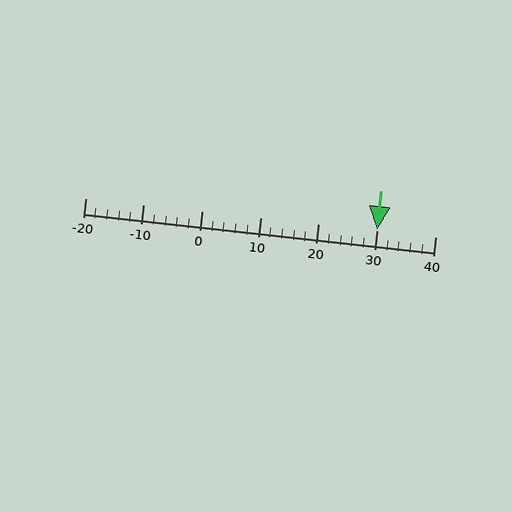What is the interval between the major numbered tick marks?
The major tick marks are spaced 10 units apart.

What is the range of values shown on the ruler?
The ruler shows values from -20 to 40.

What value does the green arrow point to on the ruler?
The green arrow points to approximately 30.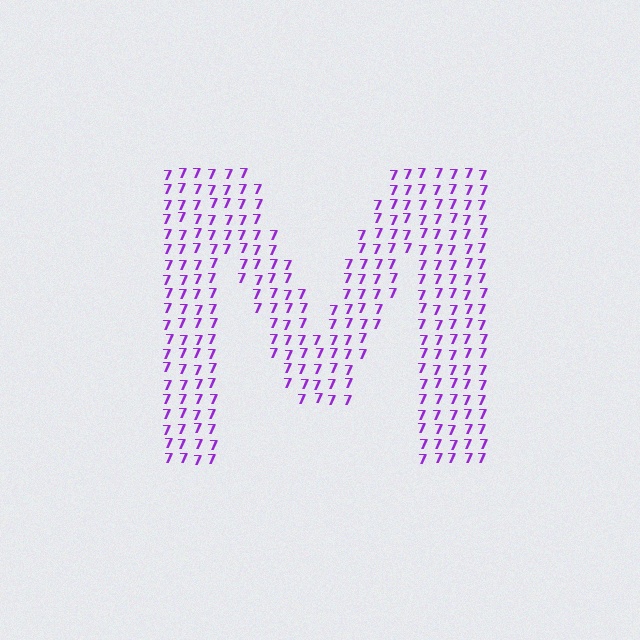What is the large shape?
The large shape is the letter M.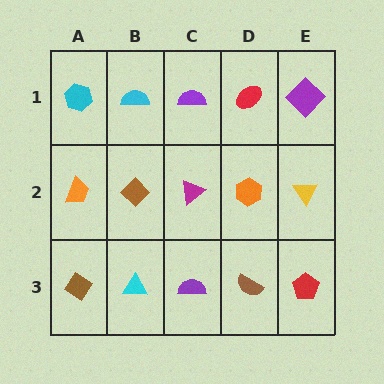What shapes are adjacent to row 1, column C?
A magenta triangle (row 2, column C), a cyan semicircle (row 1, column B), a red ellipse (row 1, column D).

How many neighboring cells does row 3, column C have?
3.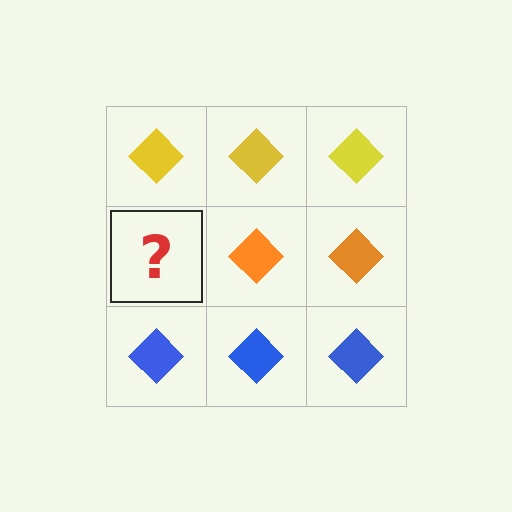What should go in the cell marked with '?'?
The missing cell should contain an orange diamond.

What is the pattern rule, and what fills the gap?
The rule is that each row has a consistent color. The gap should be filled with an orange diamond.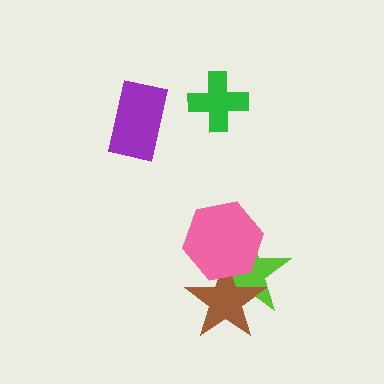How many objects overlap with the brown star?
2 objects overlap with the brown star.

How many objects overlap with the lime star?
2 objects overlap with the lime star.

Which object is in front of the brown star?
The pink hexagon is in front of the brown star.